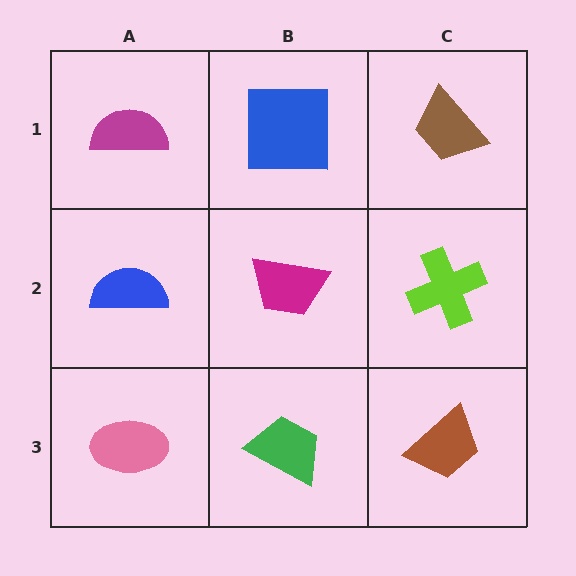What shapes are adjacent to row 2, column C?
A brown trapezoid (row 1, column C), a brown trapezoid (row 3, column C), a magenta trapezoid (row 2, column B).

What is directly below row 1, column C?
A lime cross.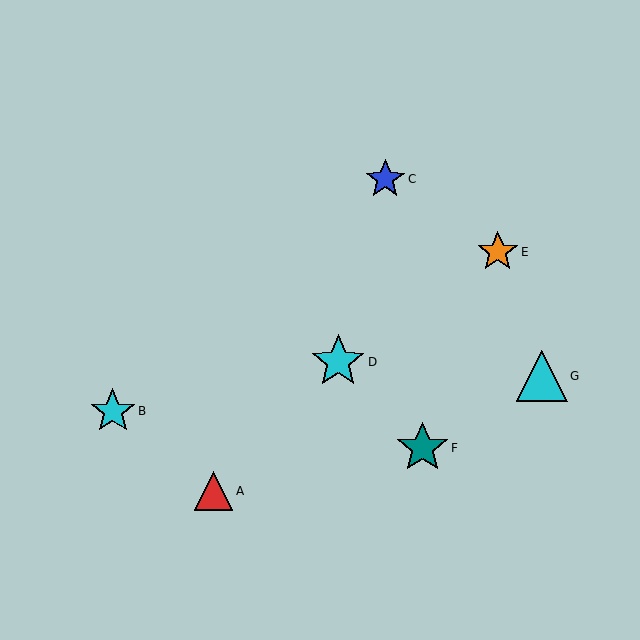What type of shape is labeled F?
Shape F is a teal star.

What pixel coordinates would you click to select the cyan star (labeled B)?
Click at (113, 411) to select the cyan star B.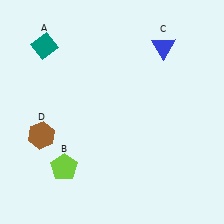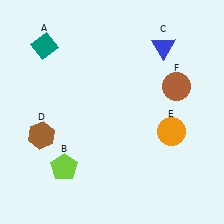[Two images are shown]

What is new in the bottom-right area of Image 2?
An orange circle (E) was added in the bottom-right area of Image 2.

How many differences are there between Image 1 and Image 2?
There are 2 differences between the two images.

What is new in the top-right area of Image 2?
A brown circle (F) was added in the top-right area of Image 2.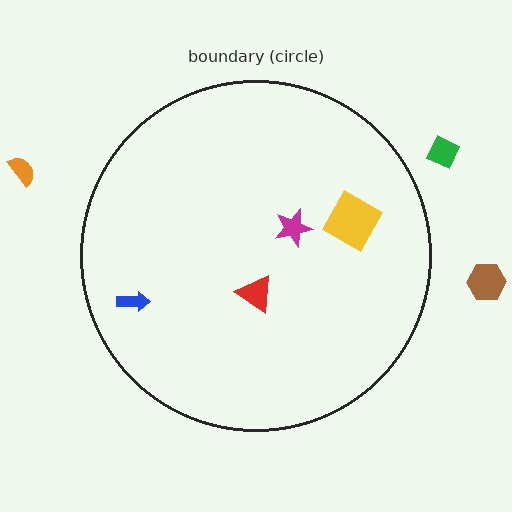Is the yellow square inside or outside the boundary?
Inside.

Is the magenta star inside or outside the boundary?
Inside.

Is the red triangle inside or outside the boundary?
Inside.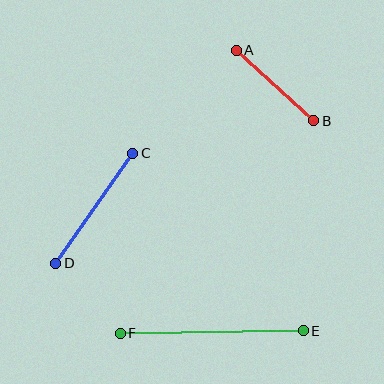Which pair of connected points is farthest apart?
Points E and F are farthest apart.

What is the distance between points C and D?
The distance is approximately 134 pixels.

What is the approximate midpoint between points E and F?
The midpoint is at approximately (212, 332) pixels.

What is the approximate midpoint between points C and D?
The midpoint is at approximately (94, 208) pixels.